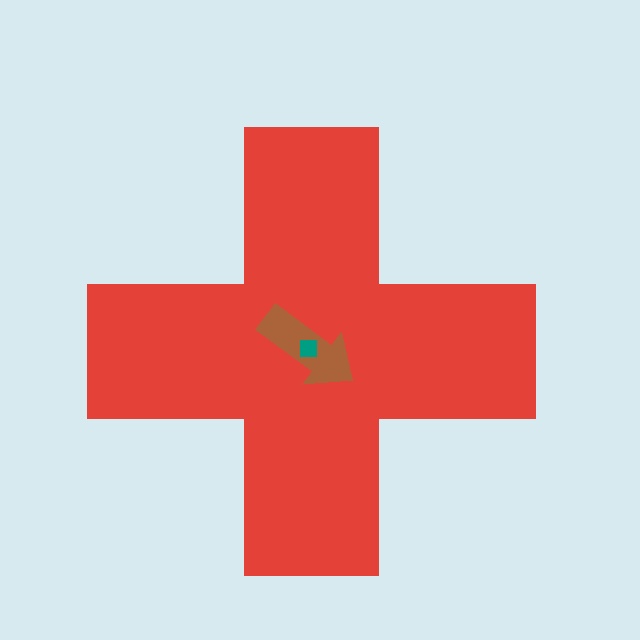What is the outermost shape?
The red cross.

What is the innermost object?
The teal square.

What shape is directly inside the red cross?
The brown arrow.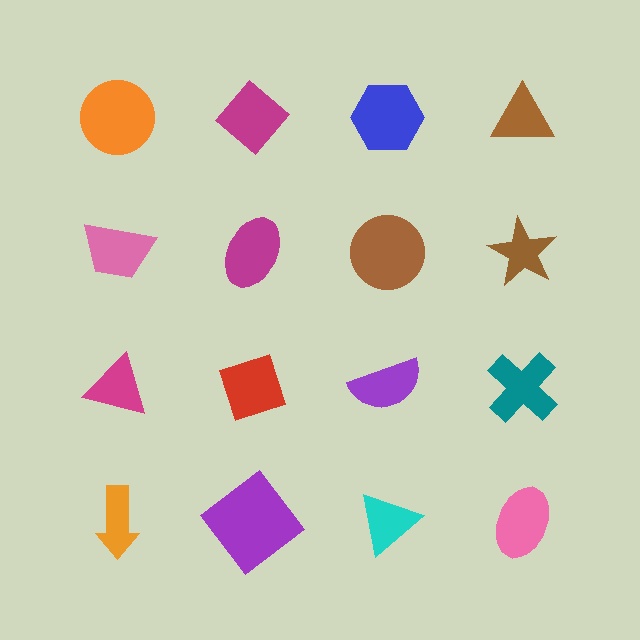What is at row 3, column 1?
A magenta triangle.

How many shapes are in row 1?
4 shapes.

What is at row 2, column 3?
A brown circle.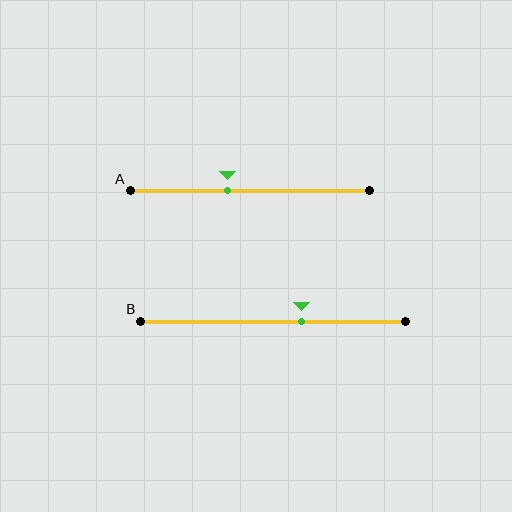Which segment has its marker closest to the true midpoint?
Segment A has its marker closest to the true midpoint.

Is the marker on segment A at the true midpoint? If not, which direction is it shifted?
No, the marker on segment A is shifted to the left by about 9% of the segment length.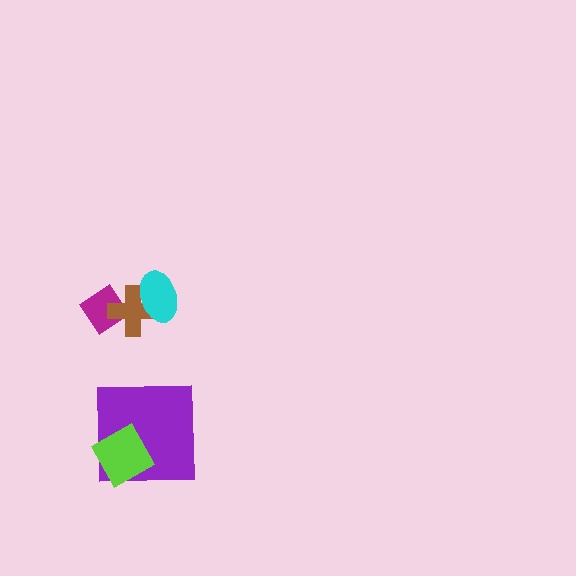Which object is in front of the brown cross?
The cyan ellipse is in front of the brown cross.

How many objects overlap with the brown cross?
2 objects overlap with the brown cross.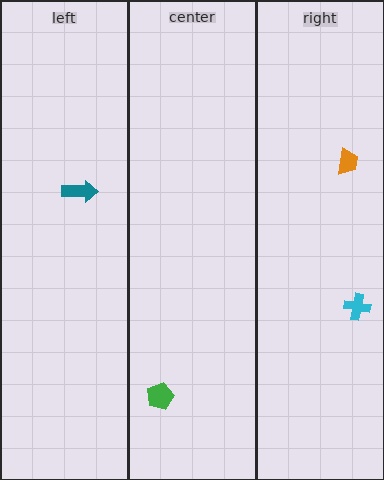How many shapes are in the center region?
1.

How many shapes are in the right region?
2.